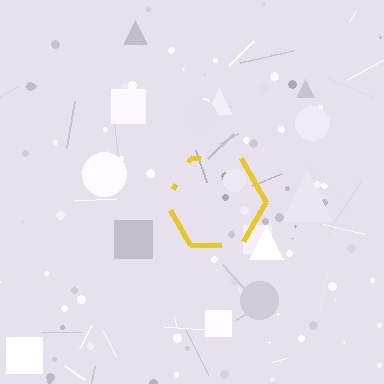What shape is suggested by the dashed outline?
The dashed outline suggests a hexagon.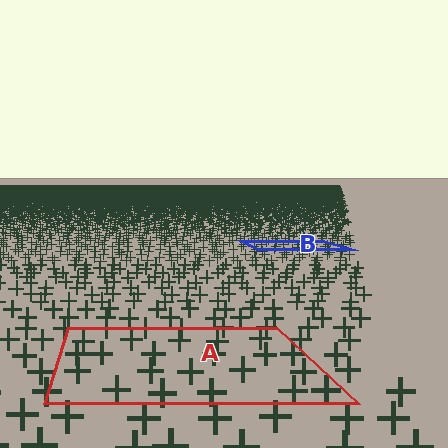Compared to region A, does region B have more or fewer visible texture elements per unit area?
Region B has more texture elements per unit area — they are packed more densely because it is farther away.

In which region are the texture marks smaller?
The texture marks are smaller in region B, because it is farther away.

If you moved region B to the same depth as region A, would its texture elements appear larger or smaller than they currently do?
They would appear larger. At a closer depth, the same texture elements are projected at a bigger on-screen size.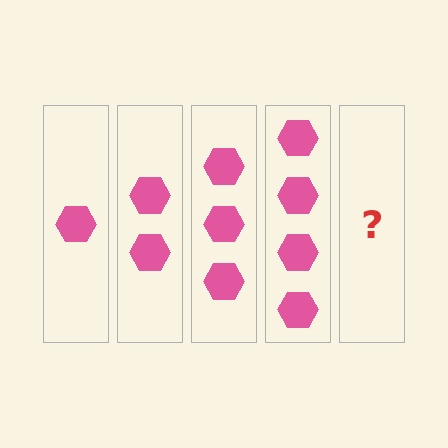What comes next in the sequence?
The next element should be 5 hexagons.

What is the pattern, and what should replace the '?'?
The pattern is that each step adds one more hexagon. The '?' should be 5 hexagons.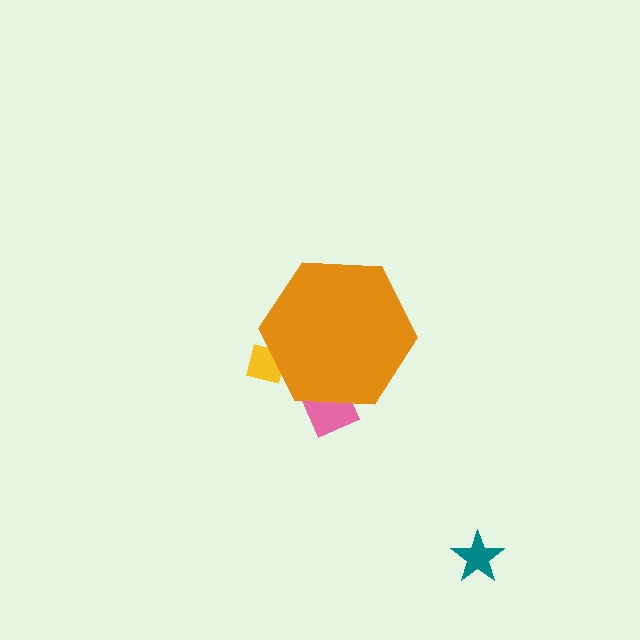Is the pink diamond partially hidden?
Yes, the pink diamond is partially hidden behind the orange hexagon.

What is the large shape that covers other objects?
An orange hexagon.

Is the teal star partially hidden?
No, the teal star is fully visible.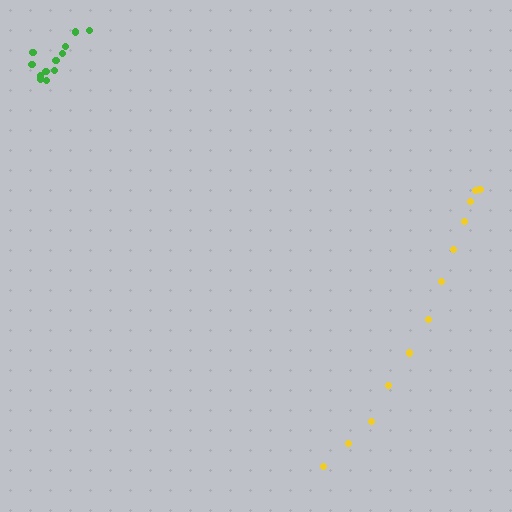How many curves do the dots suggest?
There are 2 distinct paths.